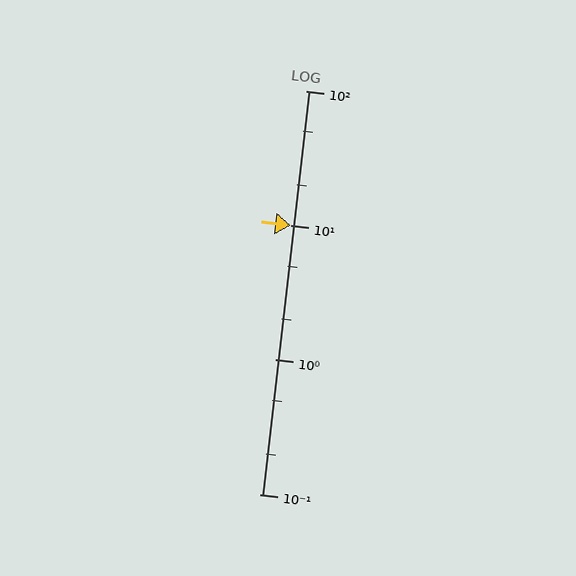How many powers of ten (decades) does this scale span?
The scale spans 3 decades, from 0.1 to 100.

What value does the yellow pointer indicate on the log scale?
The pointer indicates approximately 10.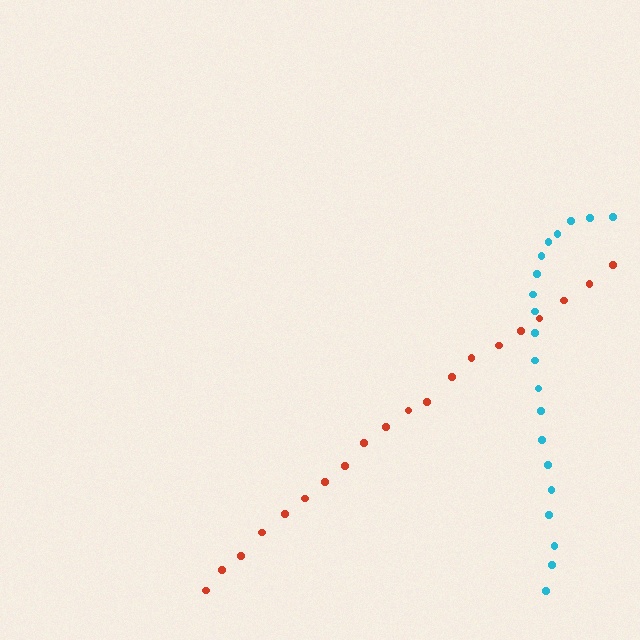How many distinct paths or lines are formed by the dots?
There are 2 distinct paths.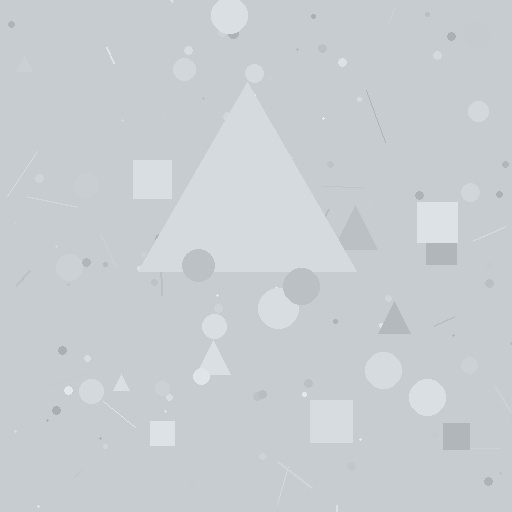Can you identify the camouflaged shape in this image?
The camouflaged shape is a triangle.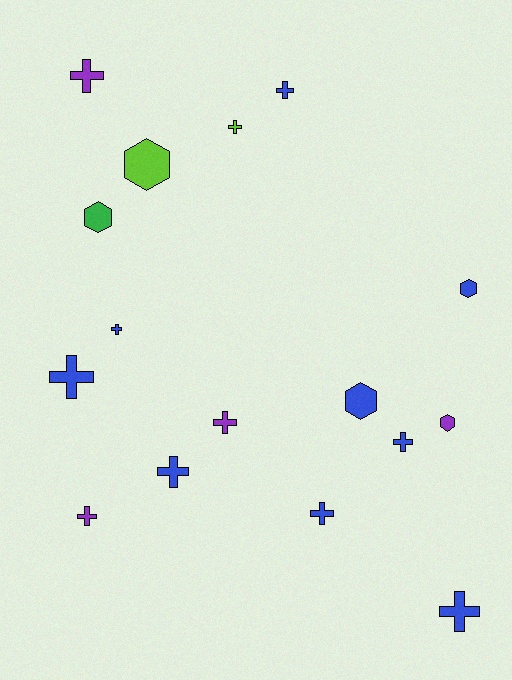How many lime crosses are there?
There is 1 lime cross.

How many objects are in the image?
There are 16 objects.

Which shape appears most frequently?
Cross, with 11 objects.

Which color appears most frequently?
Blue, with 9 objects.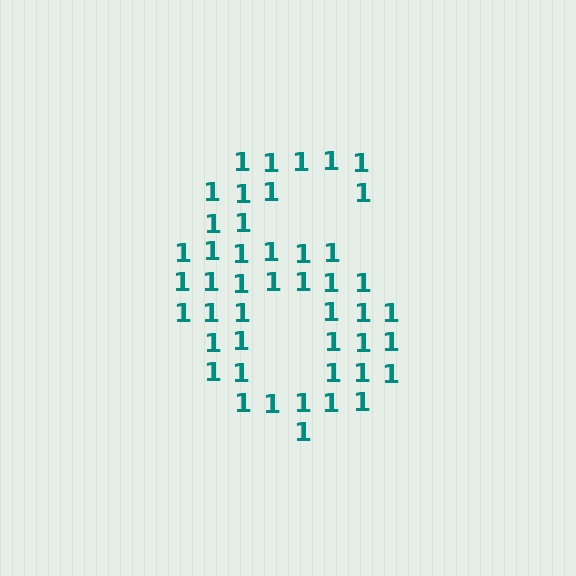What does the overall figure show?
The overall figure shows the digit 6.